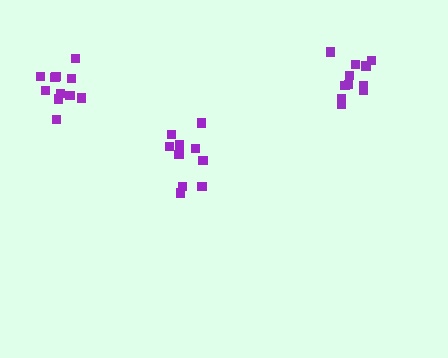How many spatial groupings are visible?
There are 3 spatial groupings.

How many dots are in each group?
Group 1: 11 dots, Group 2: 11 dots, Group 3: 10 dots (32 total).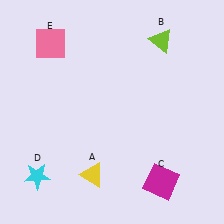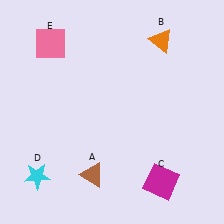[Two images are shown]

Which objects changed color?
A changed from yellow to brown. B changed from lime to orange.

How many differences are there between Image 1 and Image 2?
There are 2 differences between the two images.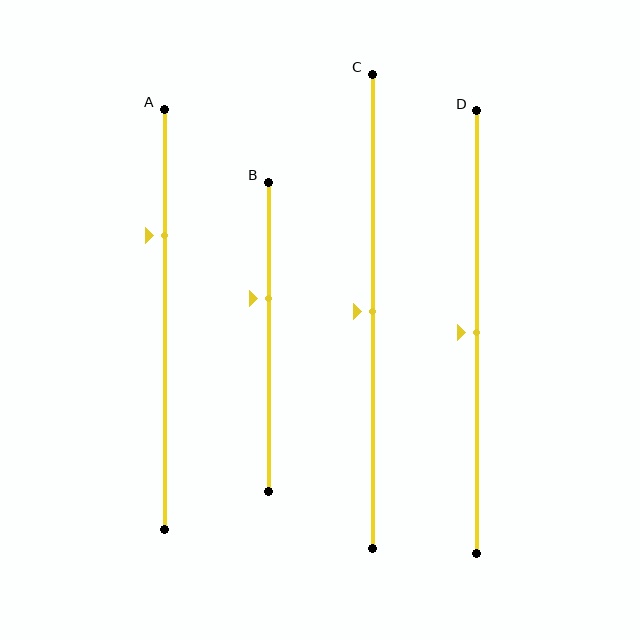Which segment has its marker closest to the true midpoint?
Segment C has its marker closest to the true midpoint.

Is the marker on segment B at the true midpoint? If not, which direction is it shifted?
No, the marker on segment B is shifted upward by about 12% of the segment length.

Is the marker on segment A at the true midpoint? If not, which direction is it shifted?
No, the marker on segment A is shifted upward by about 20% of the segment length.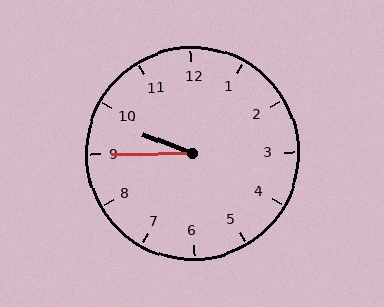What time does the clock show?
9:45.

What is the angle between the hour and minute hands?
Approximately 22 degrees.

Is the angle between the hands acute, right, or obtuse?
It is acute.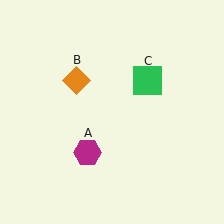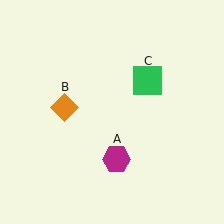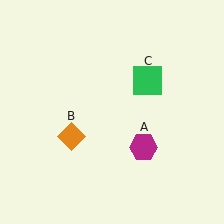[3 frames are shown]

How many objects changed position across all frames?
2 objects changed position: magenta hexagon (object A), orange diamond (object B).